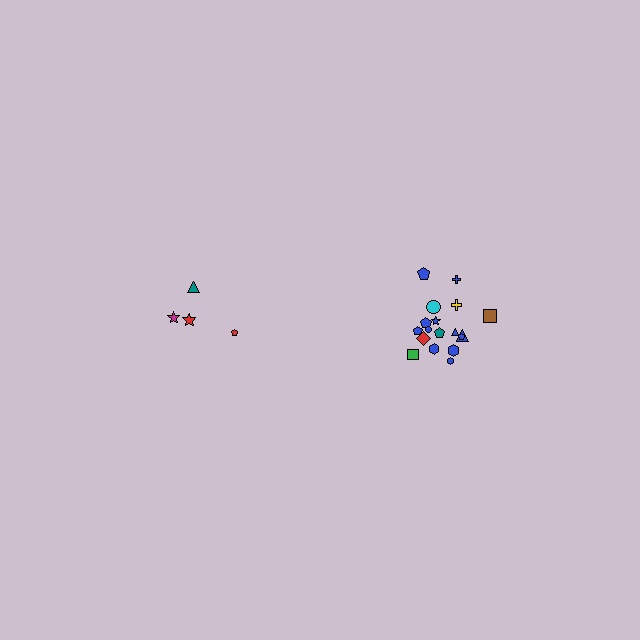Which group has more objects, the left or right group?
The right group.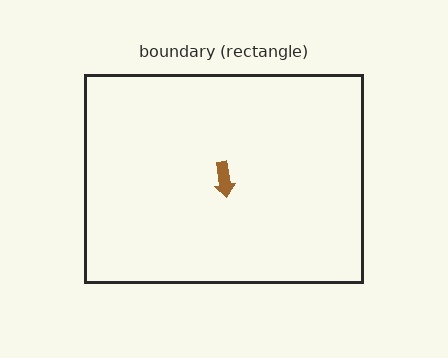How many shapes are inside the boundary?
1 inside, 0 outside.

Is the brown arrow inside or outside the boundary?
Inside.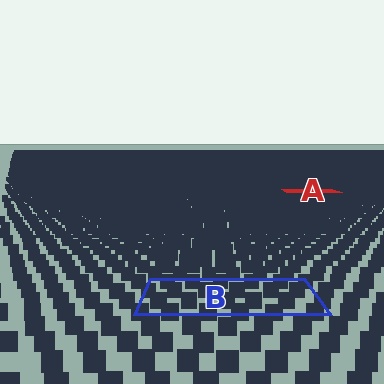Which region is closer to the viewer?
Region B is closer. The texture elements there are larger and more spread out.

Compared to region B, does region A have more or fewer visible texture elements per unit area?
Region A has more texture elements per unit area — they are packed more densely because it is farther away.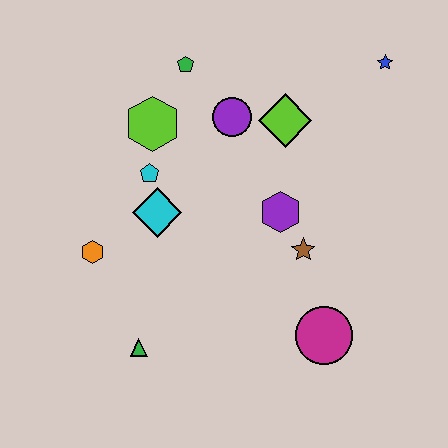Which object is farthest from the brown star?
The green pentagon is farthest from the brown star.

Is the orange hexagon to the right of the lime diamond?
No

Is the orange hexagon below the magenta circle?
No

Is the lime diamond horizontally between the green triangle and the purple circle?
No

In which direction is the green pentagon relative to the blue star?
The green pentagon is to the left of the blue star.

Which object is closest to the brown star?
The purple hexagon is closest to the brown star.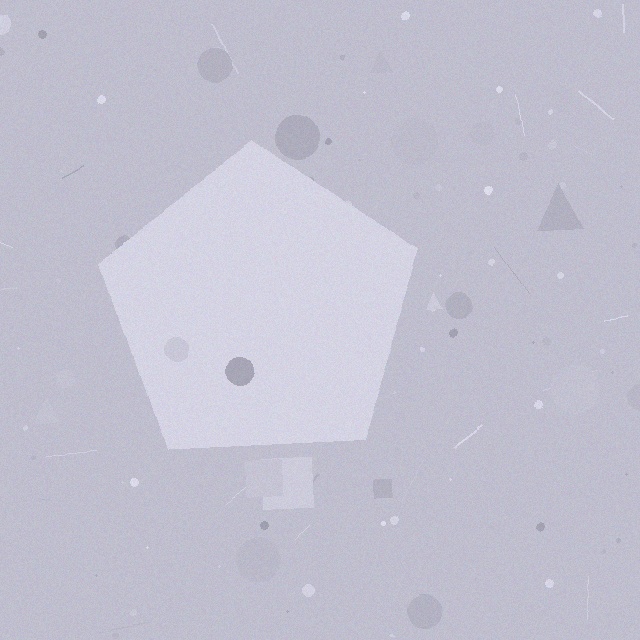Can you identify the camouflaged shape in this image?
The camouflaged shape is a pentagon.